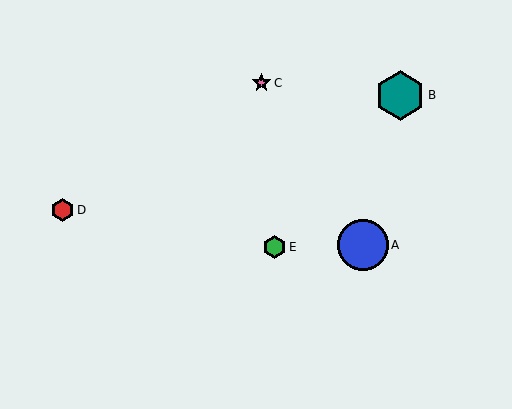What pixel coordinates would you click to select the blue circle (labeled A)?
Click at (363, 245) to select the blue circle A.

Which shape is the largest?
The blue circle (labeled A) is the largest.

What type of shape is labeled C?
Shape C is a pink star.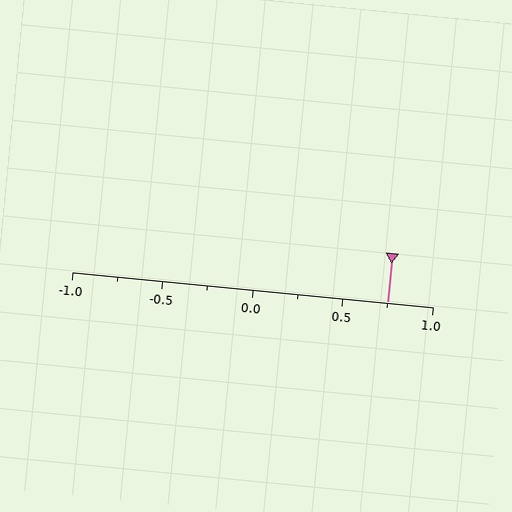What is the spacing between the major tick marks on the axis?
The major ticks are spaced 0.5 apart.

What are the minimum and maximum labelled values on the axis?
The axis runs from -1.0 to 1.0.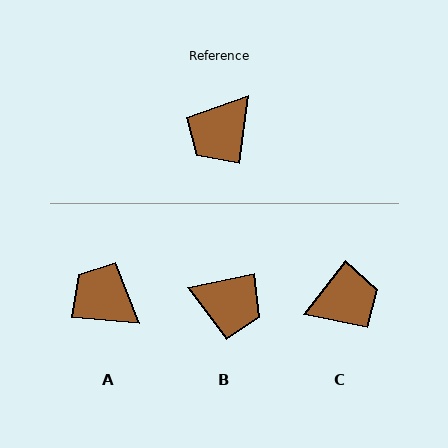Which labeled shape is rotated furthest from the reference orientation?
C, about 149 degrees away.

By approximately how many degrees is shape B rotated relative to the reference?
Approximately 108 degrees counter-clockwise.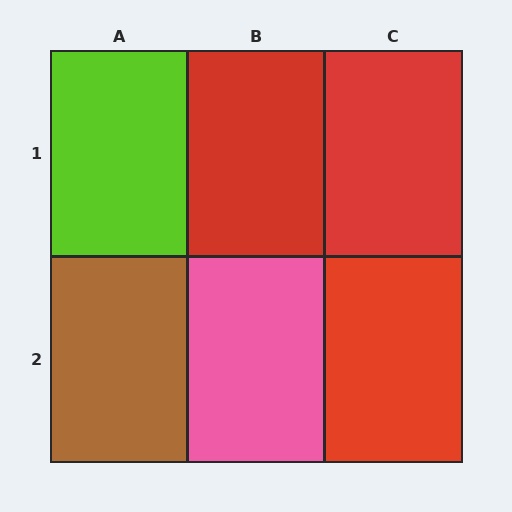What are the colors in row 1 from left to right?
Lime, red, red.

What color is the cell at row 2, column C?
Red.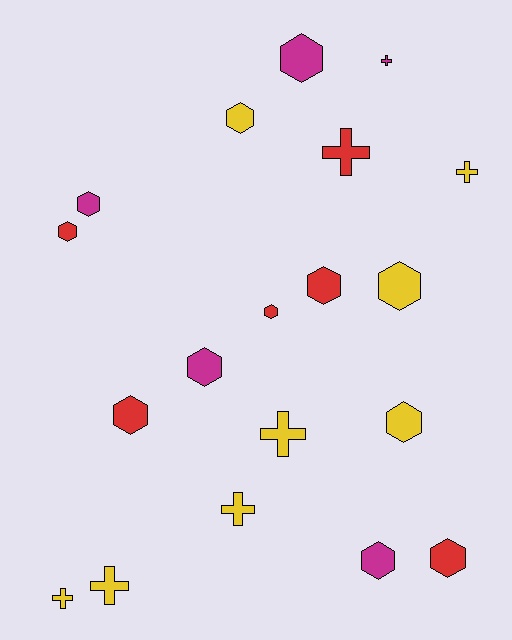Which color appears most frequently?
Yellow, with 8 objects.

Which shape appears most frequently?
Hexagon, with 12 objects.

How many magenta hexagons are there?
There are 4 magenta hexagons.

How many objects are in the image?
There are 19 objects.